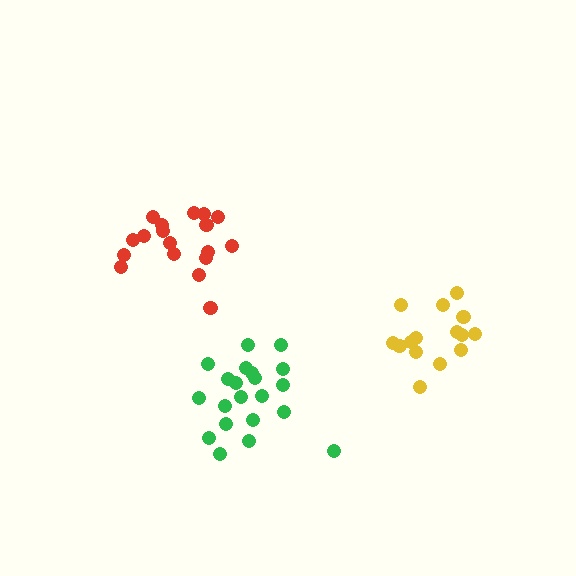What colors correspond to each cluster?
The clusters are colored: red, yellow, green.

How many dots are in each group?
Group 1: 18 dots, Group 2: 15 dots, Group 3: 21 dots (54 total).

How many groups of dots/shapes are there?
There are 3 groups.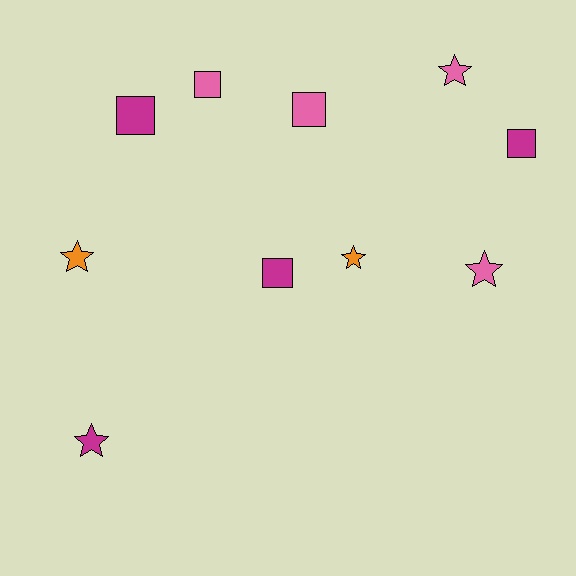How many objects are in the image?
There are 10 objects.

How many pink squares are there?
There are 2 pink squares.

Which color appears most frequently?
Magenta, with 4 objects.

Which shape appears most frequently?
Star, with 5 objects.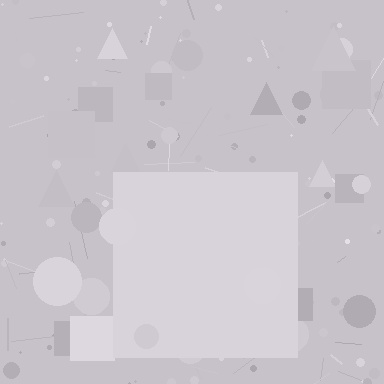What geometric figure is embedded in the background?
A square is embedded in the background.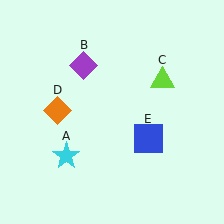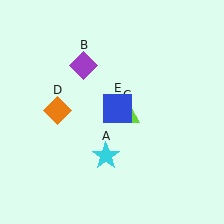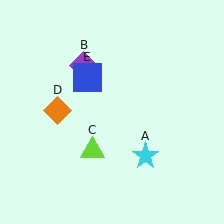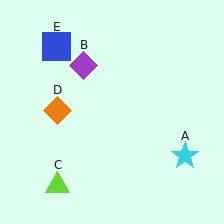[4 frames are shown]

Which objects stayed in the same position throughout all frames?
Purple diamond (object B) and orange diamond (object D) remained stationary.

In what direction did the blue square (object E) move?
The blue square (object E) moved up and to the left.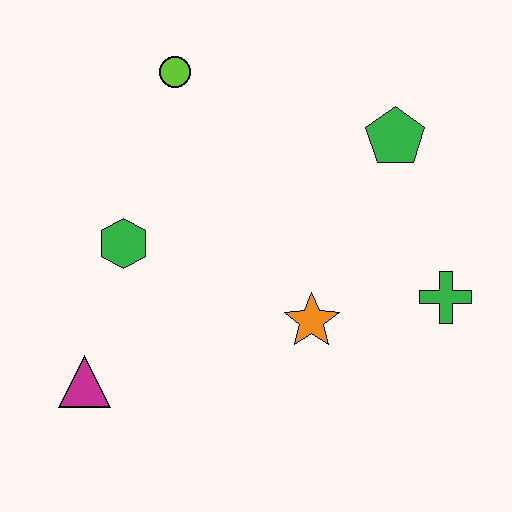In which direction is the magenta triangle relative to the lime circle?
The magenta triangle is below the lime circle.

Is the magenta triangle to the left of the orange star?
Yes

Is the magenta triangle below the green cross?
Yes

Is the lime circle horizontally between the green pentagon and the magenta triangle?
Yes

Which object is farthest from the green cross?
The magenta triangle is farthest from the green cross.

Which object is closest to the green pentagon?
The green cross is closest to the green pentagon.